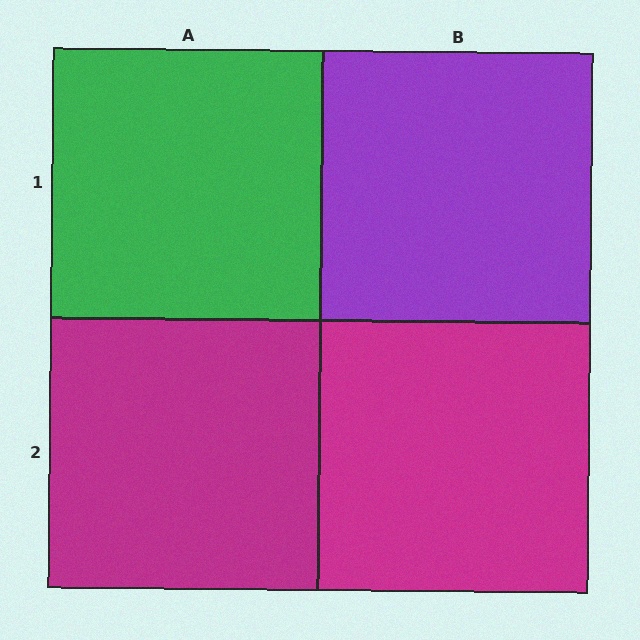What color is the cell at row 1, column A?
Green.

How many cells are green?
1 cell is green.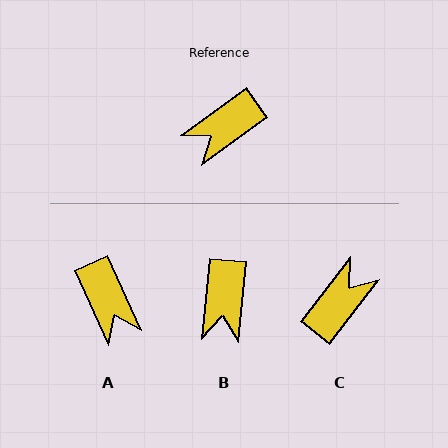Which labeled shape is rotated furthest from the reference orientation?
C, about 164 degrees away.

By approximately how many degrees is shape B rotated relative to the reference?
Approximately 48 degrees counter-clockwise.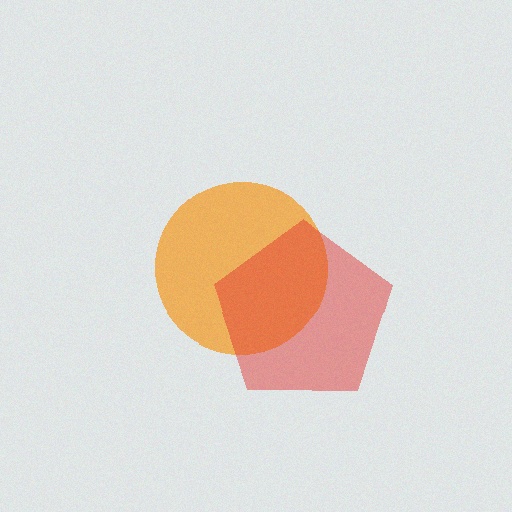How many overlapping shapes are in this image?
There are 2 overlapping shapes in the image.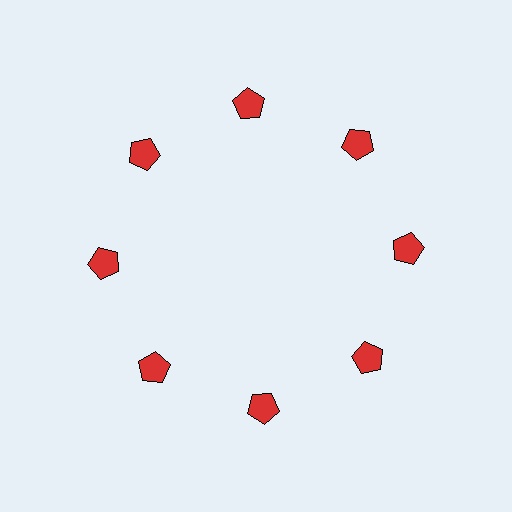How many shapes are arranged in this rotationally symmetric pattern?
There are 8 shapes, arranged in 8 groups of 1.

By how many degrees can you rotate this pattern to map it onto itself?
The pattern maps onto itself every 45 degrees of rotation.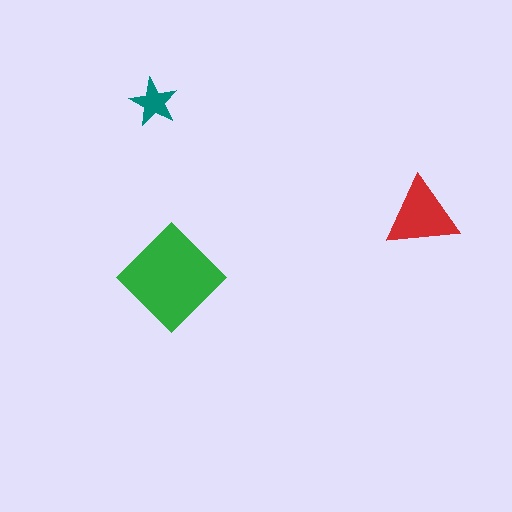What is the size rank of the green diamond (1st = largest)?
1st.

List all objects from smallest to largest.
The teal star, the red triangle, the green diamond.